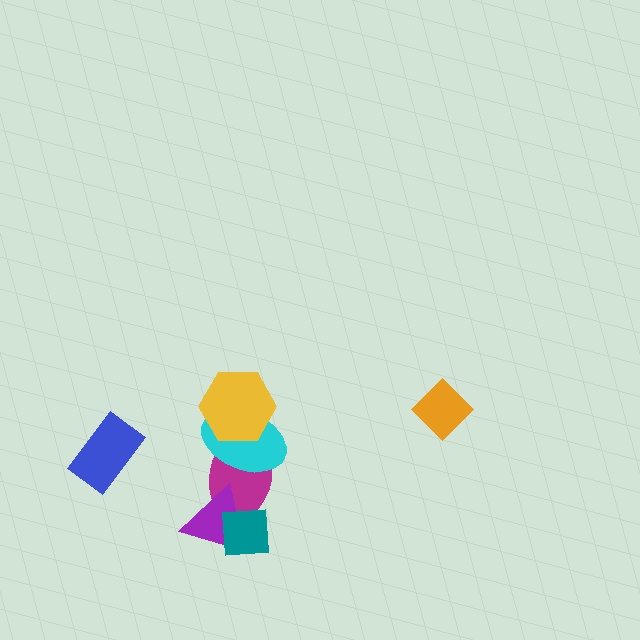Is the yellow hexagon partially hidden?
No, no other shape covers it.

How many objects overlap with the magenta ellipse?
4 objects overlap with the magenta ellipse.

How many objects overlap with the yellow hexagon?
2 objects overlap with the yellow hexagon.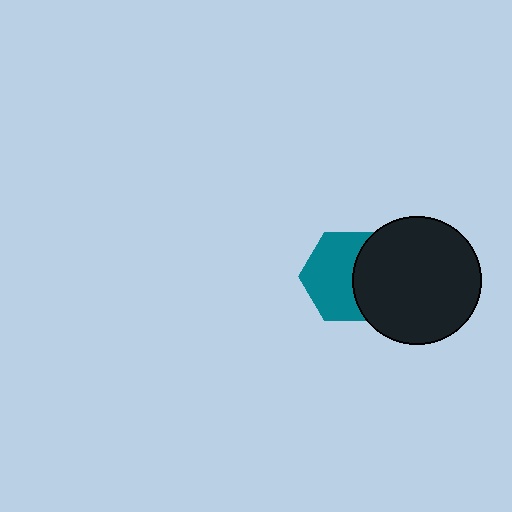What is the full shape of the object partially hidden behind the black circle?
The partially hidden object is a teal hexagon.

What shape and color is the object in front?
The object in front is a black circle.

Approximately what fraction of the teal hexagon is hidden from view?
Roughly 39% of the teal hexagon is hidden behind the black circle.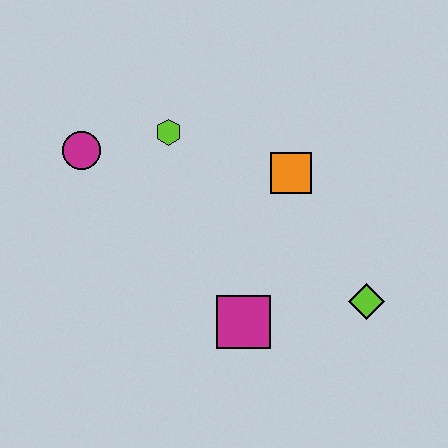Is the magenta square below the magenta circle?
Yes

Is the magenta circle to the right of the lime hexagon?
No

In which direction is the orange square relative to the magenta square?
The orange square is above the magenta square.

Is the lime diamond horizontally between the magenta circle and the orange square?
No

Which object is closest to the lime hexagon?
The magenta circle is closest to the lime hexagon.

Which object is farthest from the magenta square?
The magenta circle is farthest from the magenta square.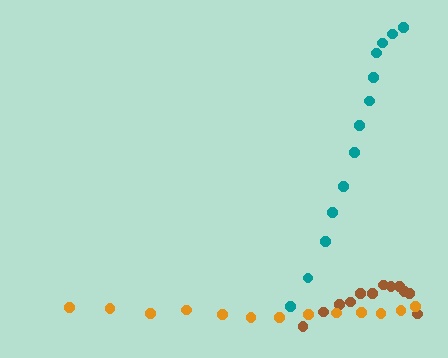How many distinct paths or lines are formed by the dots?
There are 3 distinct paths.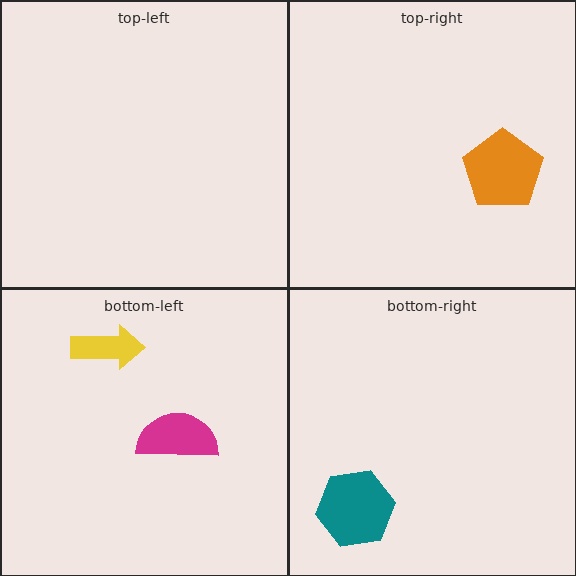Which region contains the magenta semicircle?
The bottom-left region.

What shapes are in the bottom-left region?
The magenta semicircle, the yellow arrow.